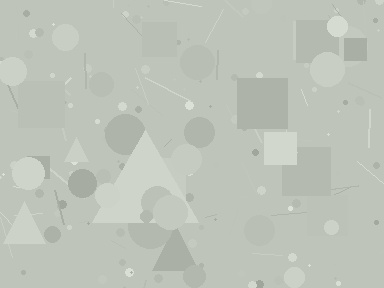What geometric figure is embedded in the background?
A triangle is embedded in the background.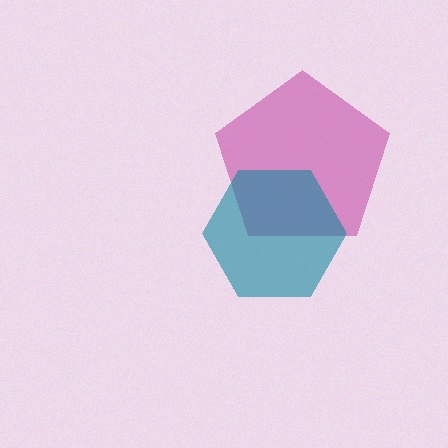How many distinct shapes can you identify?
There are 2 distinct shapes: a magenta pentagon, a teal hexagon.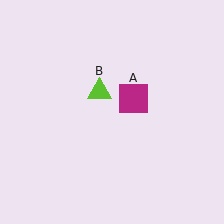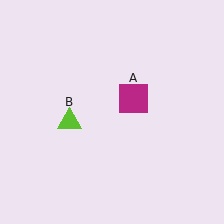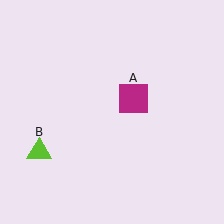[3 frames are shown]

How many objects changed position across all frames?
1 object changed position: lime triangle (object B).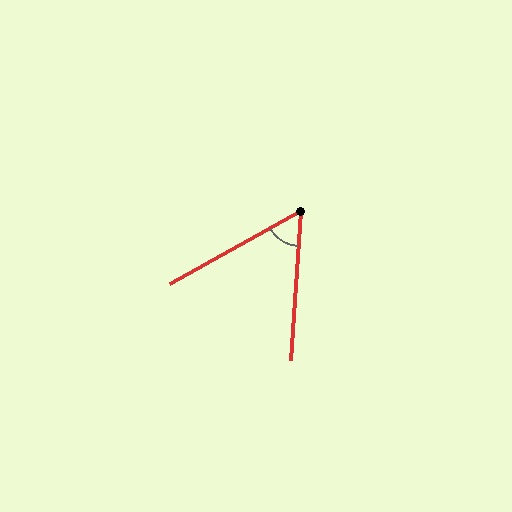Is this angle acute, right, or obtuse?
It is acute.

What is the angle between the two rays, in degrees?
Approximately 57 degrees.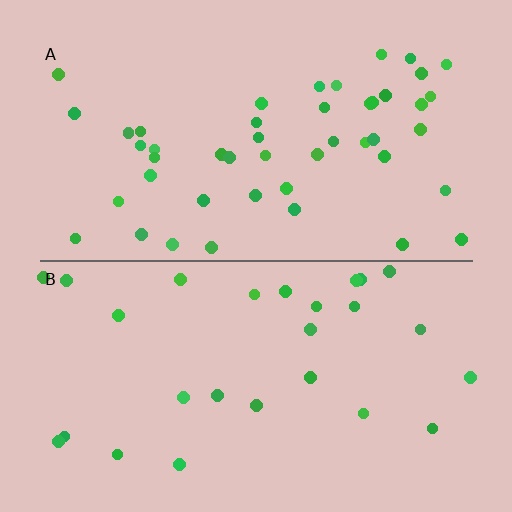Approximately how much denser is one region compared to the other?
Approximately 1.8× — region A over region B.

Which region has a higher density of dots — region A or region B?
A (the top).